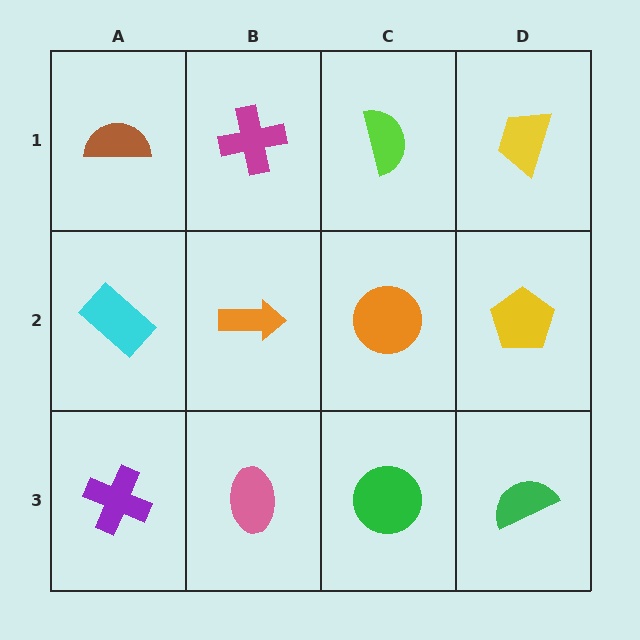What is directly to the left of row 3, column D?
A green circle.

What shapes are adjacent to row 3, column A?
A cyan rectangle (row 2, column A), a pink ellipse (row 3, column B).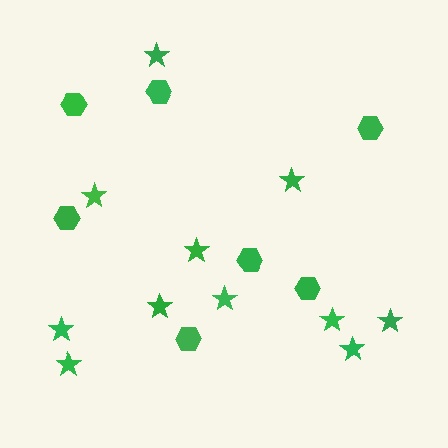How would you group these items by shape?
There are 2 groups: one group of hexagons (7) and one group of stars (11).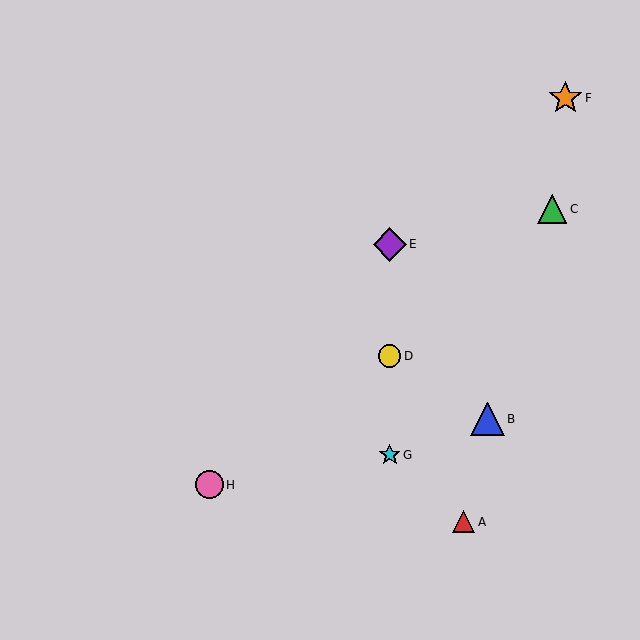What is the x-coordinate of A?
Object A is at x≈464.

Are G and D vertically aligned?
Yes, both are at x≈390.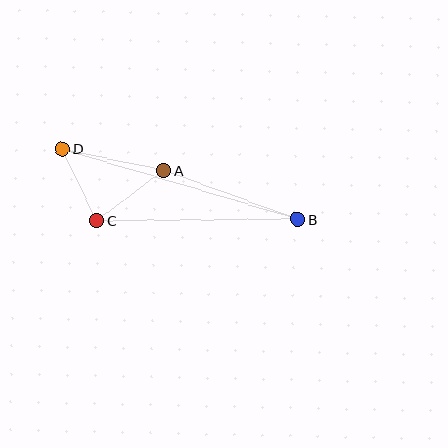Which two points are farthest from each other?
Points B and D are farthest from each other.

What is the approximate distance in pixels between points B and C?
The distance between B and C is approximately 201 pixels.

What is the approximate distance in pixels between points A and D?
The distance between A and D is approximately 104 pixels.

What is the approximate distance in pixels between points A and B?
The distance between A and B is approximately 143 pixels.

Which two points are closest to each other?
Points C and D are closest to each other.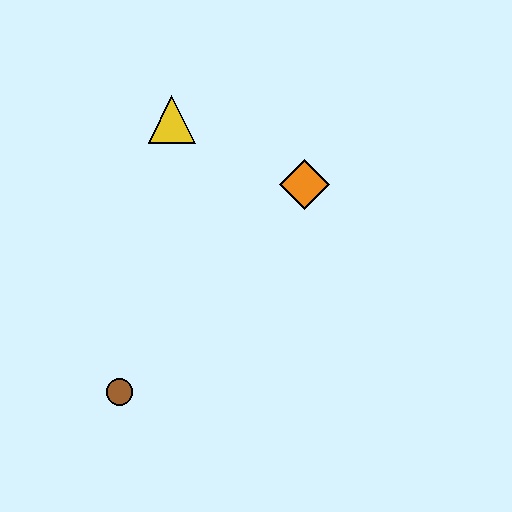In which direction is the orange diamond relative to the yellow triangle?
The orange diamond is to the right of the yellow triangle.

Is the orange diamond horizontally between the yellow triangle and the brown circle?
No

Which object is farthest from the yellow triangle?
The brown circle is farthest from the yellow triangle.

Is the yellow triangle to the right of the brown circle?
Yes